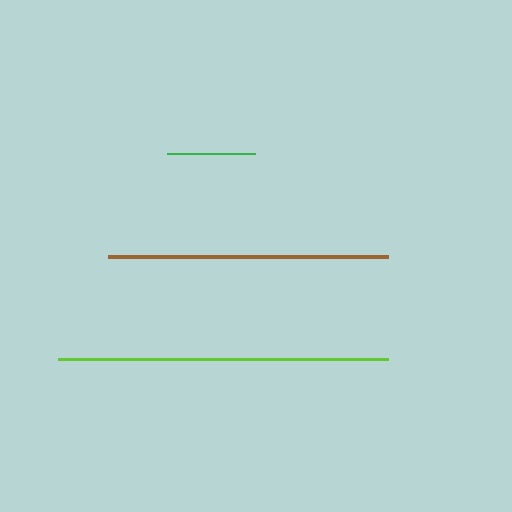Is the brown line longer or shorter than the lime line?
The lime line is longer than the brown line.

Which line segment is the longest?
The lime line is the longest at approximately 330 pixels.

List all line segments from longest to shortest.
From longest to shortest: lime, brown, green.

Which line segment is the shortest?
The green line is the shortest at approximately 88 pixels.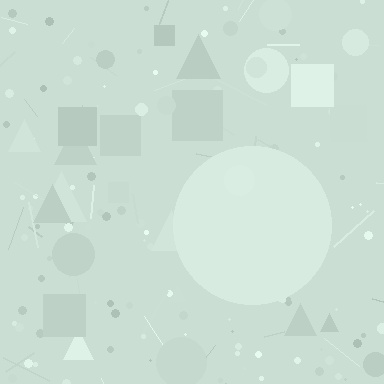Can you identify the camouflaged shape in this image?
The camouflaged shape is a circle.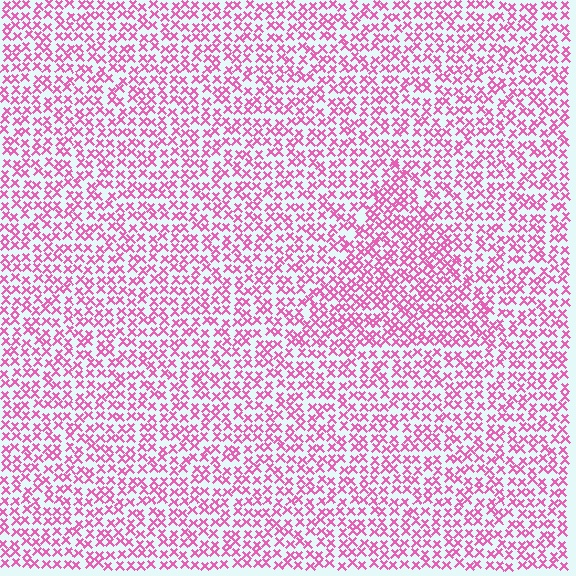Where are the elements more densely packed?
The elements are more densely packed inside the triangle boundary.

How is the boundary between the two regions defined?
The boundary is defined by a change in element density (approximately 1.4x ratio). All elements are the same color, size, and shape.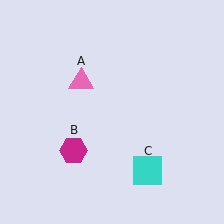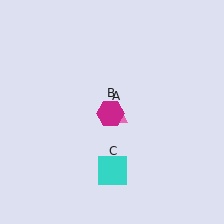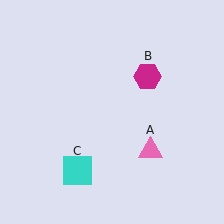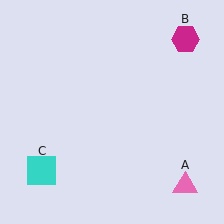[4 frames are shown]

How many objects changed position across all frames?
3 objects changed position: pink triangle (object A), magenta hexagon (object B), cyan square (object C).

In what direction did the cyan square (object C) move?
The cyan square (object C) moved left.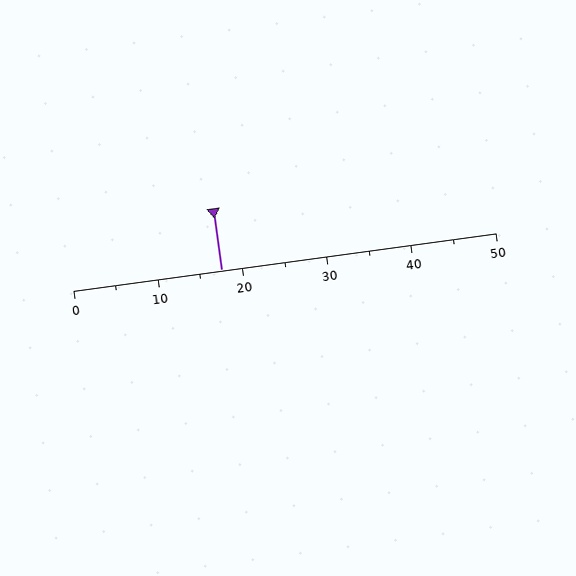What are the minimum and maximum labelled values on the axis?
The axis runs from 0 to 50.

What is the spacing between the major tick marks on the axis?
The major ticks are spaced 10 apart.